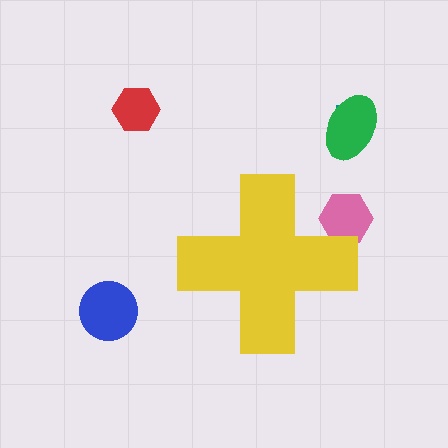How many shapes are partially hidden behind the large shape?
1 shape is partially hidden.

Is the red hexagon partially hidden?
No, the red hexagon is fully visible.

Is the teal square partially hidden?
No, the teal square is fully visible.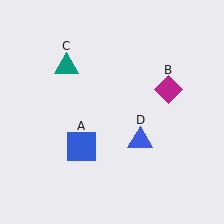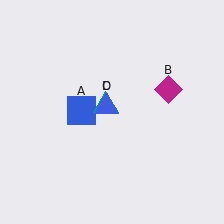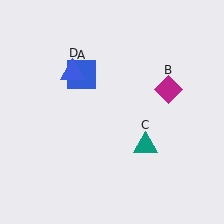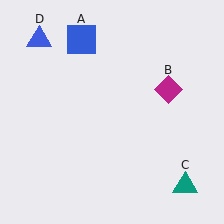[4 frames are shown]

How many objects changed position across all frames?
3 objects changed position: blue square (object A), teal triangle (object C), blue triangle (object D).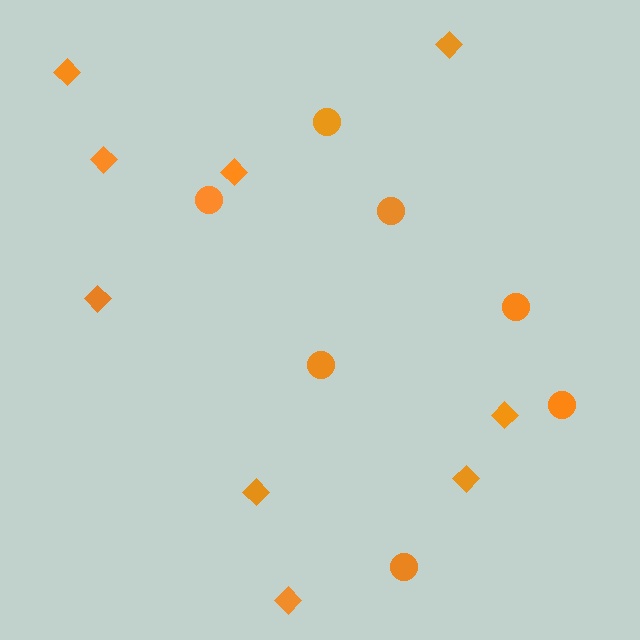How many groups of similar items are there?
There are 2 groups: one group of diamonds (9) and one group of circles (7).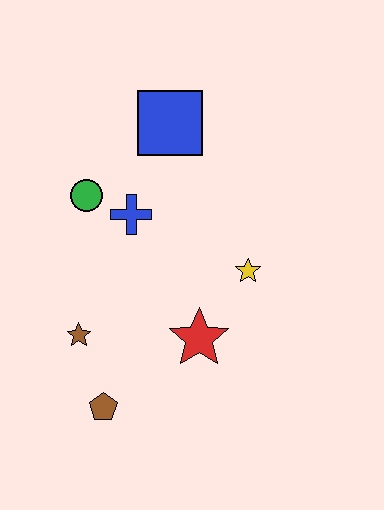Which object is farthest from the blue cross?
The brown pentagon is farthest from the blue cross.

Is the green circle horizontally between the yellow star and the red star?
No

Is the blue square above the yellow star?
Yes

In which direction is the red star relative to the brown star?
The red star is to the right of the brown star.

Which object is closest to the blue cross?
The green circle is closest to the blue cross.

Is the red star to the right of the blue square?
Yes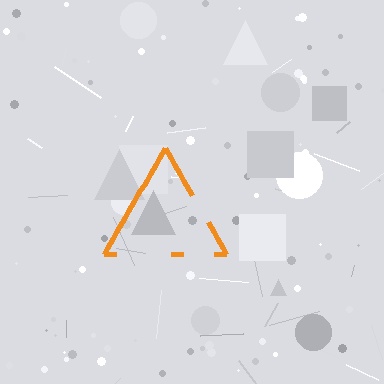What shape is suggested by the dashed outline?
The dashed outline suggests a triangle.